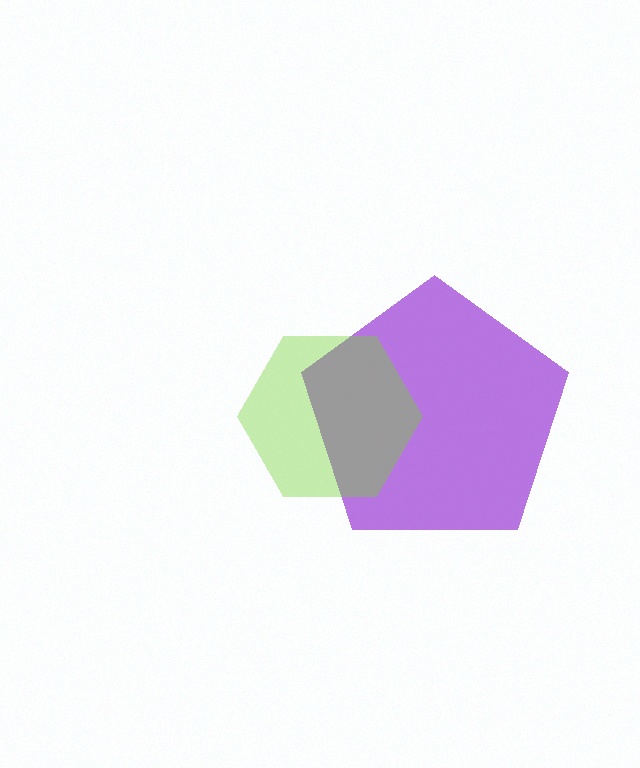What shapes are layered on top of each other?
The layered shapes are: a purple pentagon, a lime hexagon.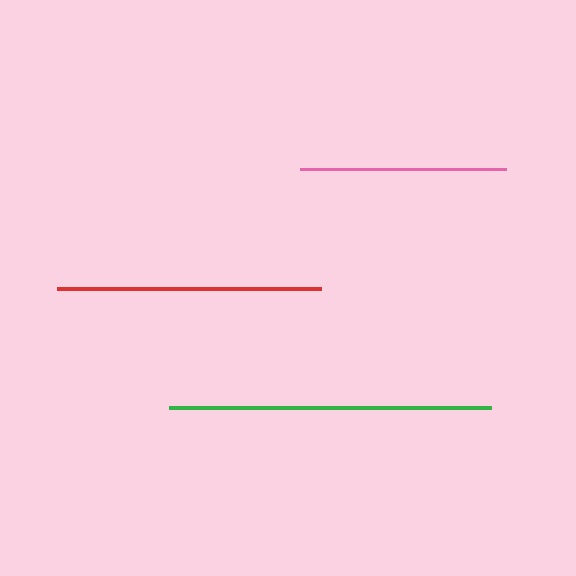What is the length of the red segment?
The red segment is approximately 264 pixels long.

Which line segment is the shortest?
The pink line is the shortest at approximately 206 pixels.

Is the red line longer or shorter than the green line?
The green line is longer than the red line.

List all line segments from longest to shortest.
From longest to shortest: green, red, pink.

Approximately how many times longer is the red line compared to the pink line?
The red line is approximately 1.3 times the length of the pink line.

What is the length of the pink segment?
The pink segment is approximately 206 pixels long.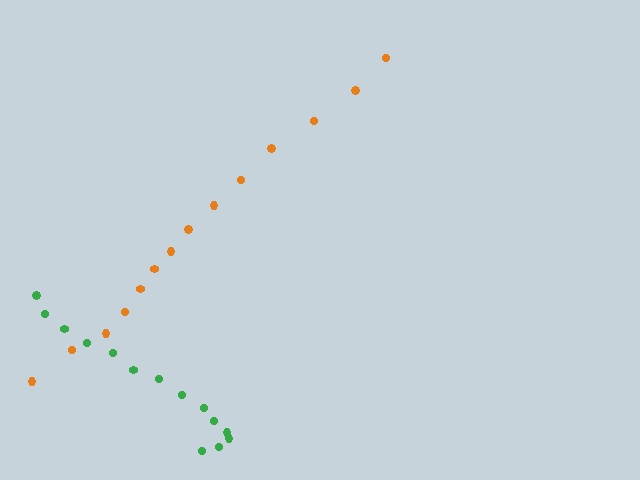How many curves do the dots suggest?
There are 2 distinct paths.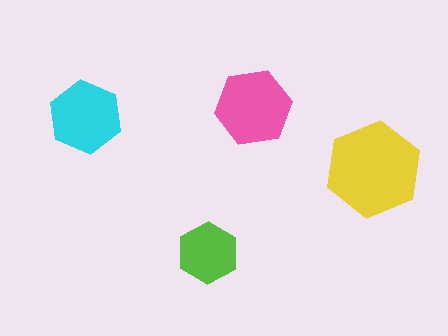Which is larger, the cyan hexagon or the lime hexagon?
The cyan one.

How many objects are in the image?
There are 4 objects in the image.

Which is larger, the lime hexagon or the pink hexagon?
The pink one.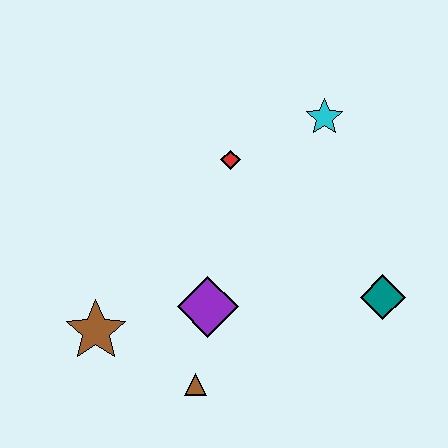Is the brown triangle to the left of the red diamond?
Yes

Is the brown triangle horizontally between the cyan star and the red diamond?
No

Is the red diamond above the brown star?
Yes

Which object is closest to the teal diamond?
The purple diamond is closest to the teal diamond.